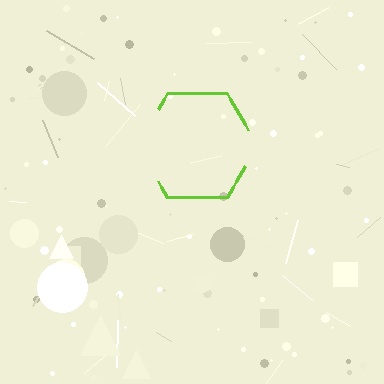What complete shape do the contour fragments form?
The contour fragments form a hexagon.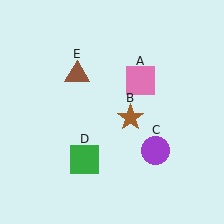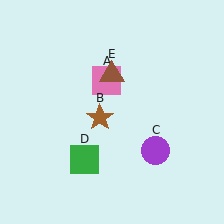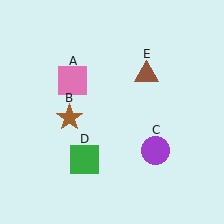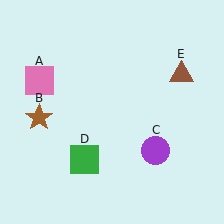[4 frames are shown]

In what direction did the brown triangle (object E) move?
The brown triangle (object E) moved right.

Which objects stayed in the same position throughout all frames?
Purple circle (object C) and green square (object D) remained stationary.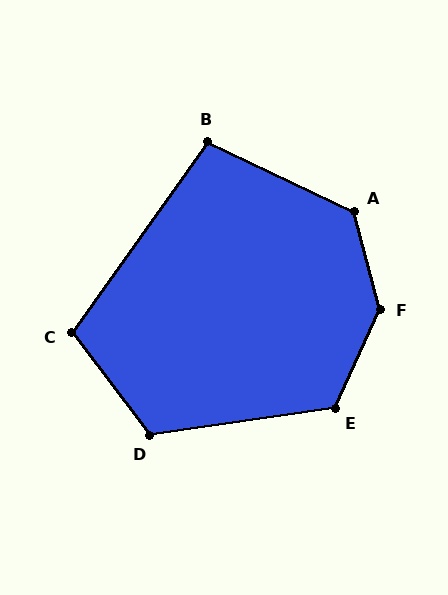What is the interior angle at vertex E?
Approximately 123 degrees (obtuse).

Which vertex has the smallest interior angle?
B, at approximately 100 degrees.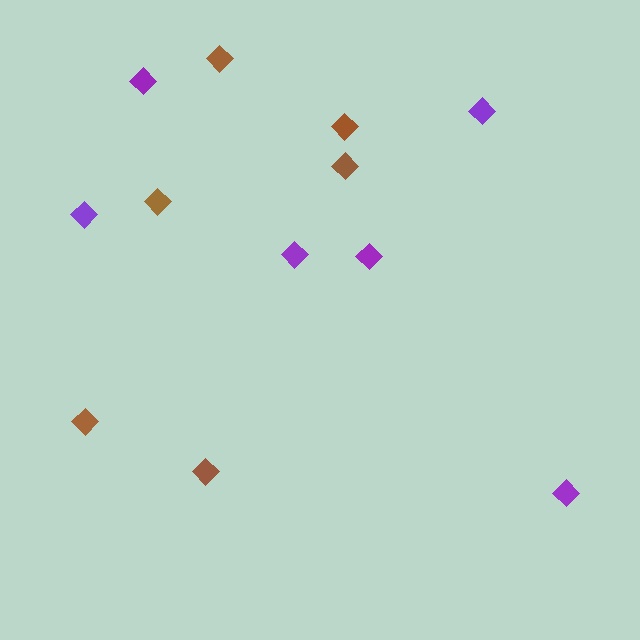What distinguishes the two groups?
There are 2 groups: one group of brown diamonds (6) and one group of purple diamonds (6).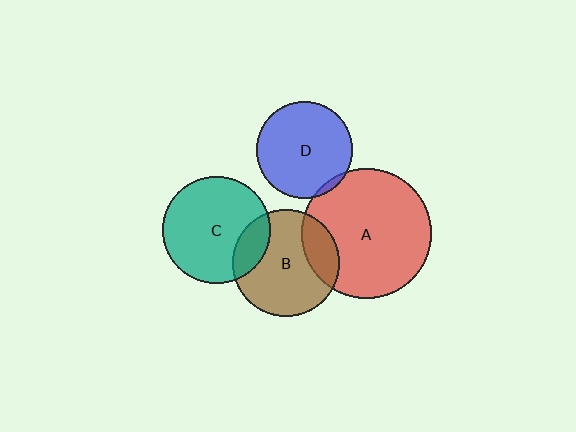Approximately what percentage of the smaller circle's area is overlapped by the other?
Approximately 15%.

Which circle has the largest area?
Circle A (red).